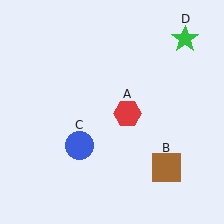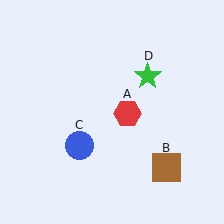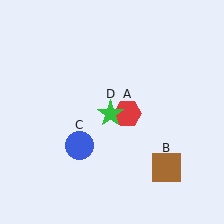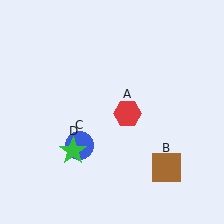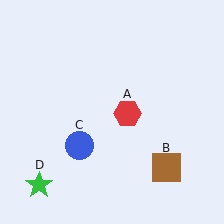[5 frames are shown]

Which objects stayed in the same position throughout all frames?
Red hexagon (object A) and brown square (object B) and blue circle (object C) remained stationary.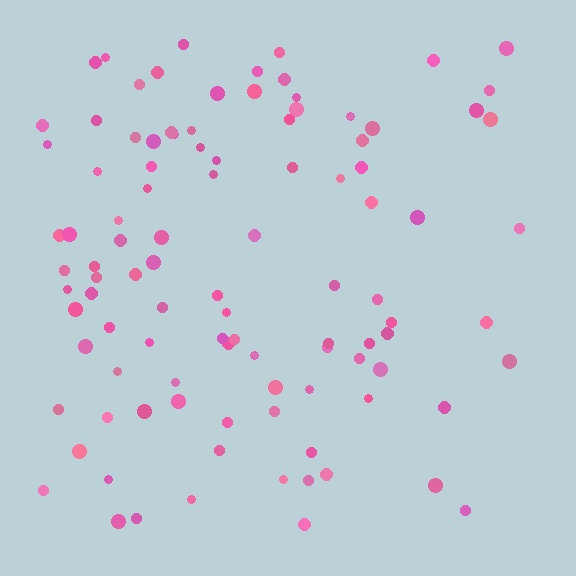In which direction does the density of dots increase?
From right to left, with the left side densest.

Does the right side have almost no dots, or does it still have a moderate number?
Still a moderate number, just noticeably fewer than the left.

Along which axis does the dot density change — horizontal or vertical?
Horizontal.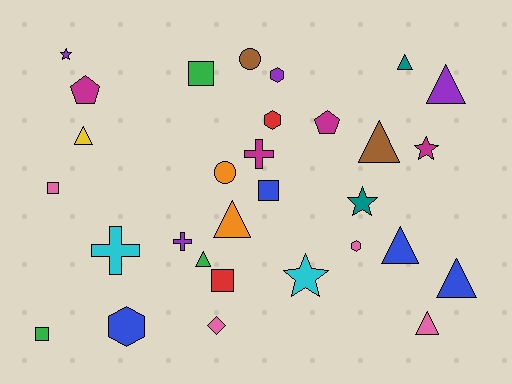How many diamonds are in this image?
There is 1 diamond.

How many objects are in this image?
There are 30 objects.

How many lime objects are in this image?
There are no lime objects.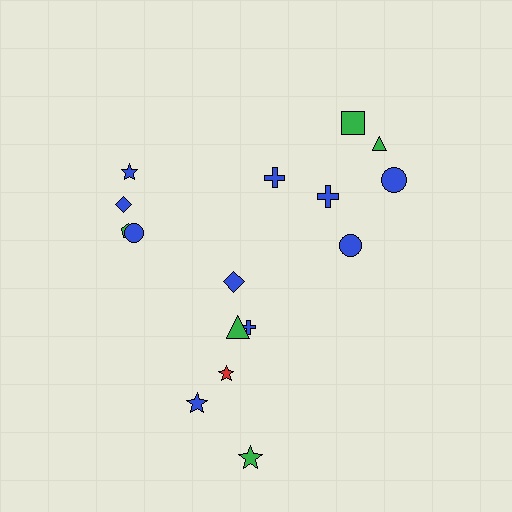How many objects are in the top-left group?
There are 4 objects.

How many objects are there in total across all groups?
There are 16 objects.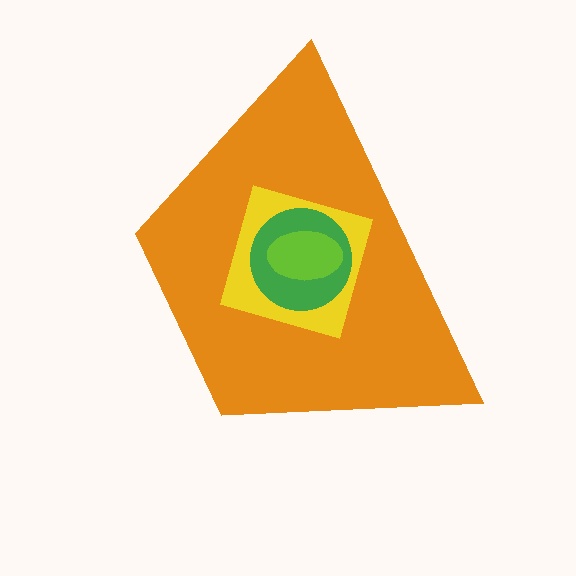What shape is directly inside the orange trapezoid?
The yellow square.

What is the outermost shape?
The orange trapezoid.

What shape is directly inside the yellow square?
The green circle.